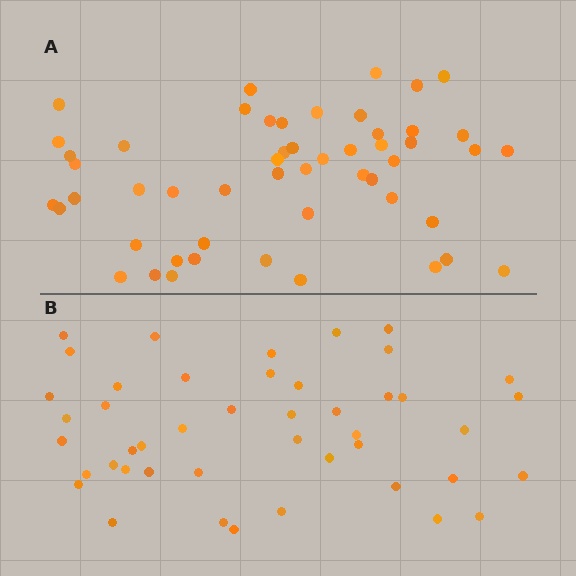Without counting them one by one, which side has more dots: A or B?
Region A (the top region) has more dots.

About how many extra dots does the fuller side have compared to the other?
Region A has roughly 8 or so more dots than region B.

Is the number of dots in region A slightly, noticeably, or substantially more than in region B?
Region A has only slightly more — the two regions are fairly close. The ratio is roughly 1.2 to 1.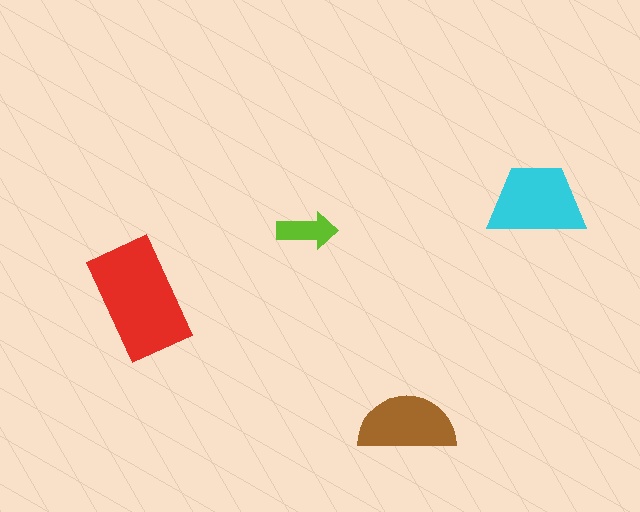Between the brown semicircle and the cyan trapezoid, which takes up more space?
The cyan trapezoid.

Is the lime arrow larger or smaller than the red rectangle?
Smaller.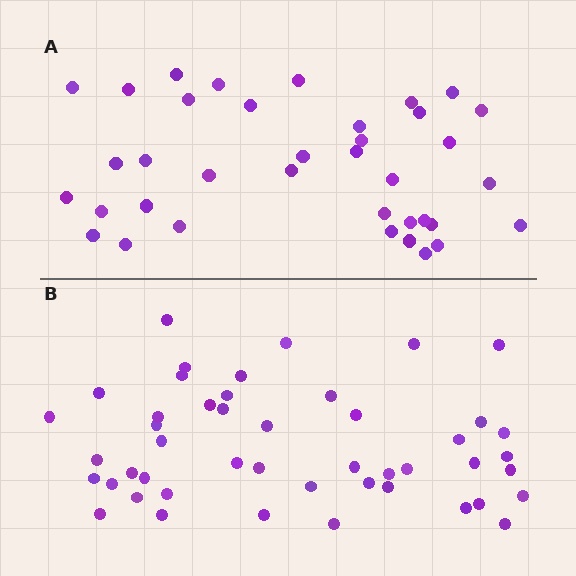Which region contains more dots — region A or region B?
Region B (the bottom region) has more dots.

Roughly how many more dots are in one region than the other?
Region B has roughly 10 or so more dots than region A.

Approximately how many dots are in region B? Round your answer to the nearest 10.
About 50 dots. (The exact count is 47, which rounds to 50.)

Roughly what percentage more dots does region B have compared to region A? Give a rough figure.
About 25% more.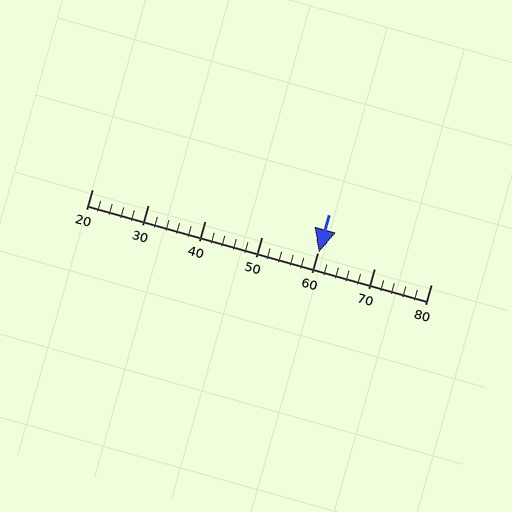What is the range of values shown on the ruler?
The ruler shows values from 20 to 80.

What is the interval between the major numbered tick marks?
The major tick marks are spaced 10 units apart.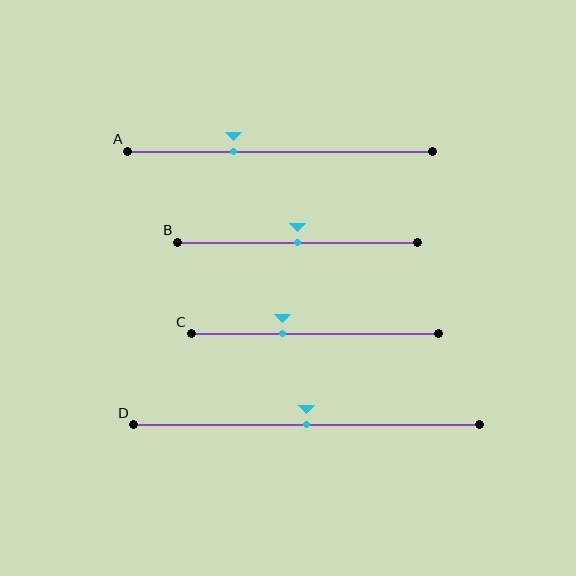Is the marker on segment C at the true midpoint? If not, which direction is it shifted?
No, the marker on segment C is shifted to the left by about 13% of the segment length.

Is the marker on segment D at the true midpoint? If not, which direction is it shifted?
Yes, the marker on segment D is at the true midpoint.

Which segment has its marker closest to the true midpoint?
Segment B has its marker closest to the true midpoint.